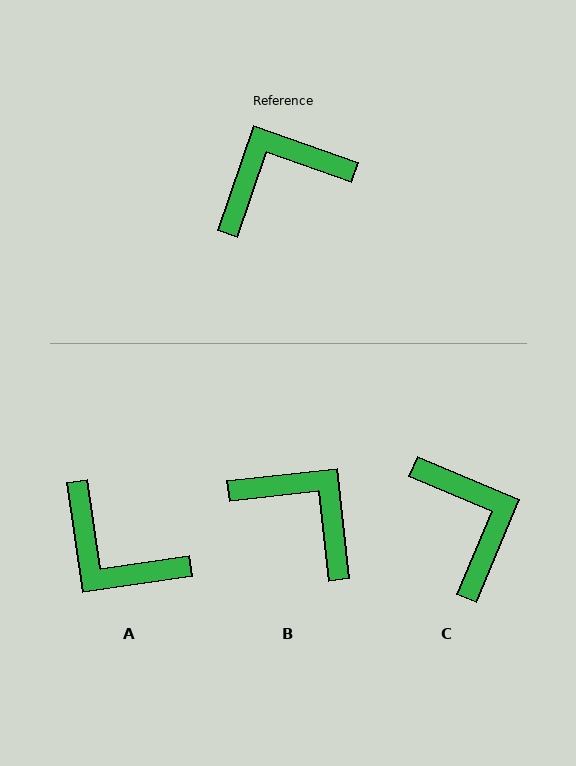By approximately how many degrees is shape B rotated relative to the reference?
Approximately 65 degrees clockwise.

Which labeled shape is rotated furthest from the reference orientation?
A, about 118 degrees away.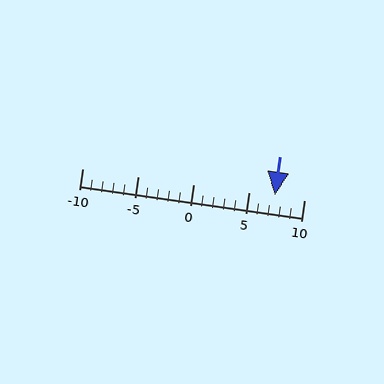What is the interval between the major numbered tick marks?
The major tick marks are spaced 5 units apart.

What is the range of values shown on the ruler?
The ruler shows values from -10 to 10.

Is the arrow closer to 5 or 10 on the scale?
The arrow is closer to 5.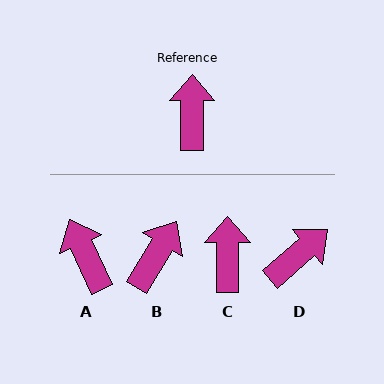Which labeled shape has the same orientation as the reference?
C.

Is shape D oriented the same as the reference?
No, it is off by about 49 degrees.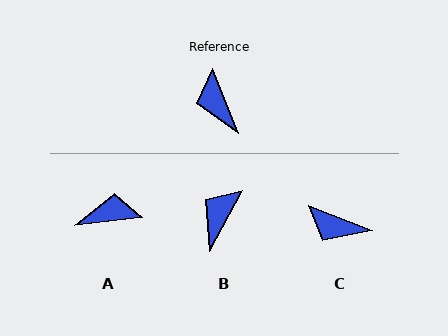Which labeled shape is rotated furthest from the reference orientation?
A, about 105 degrees away.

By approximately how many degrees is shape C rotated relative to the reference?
Approximately 47 degrees counter-clockwise.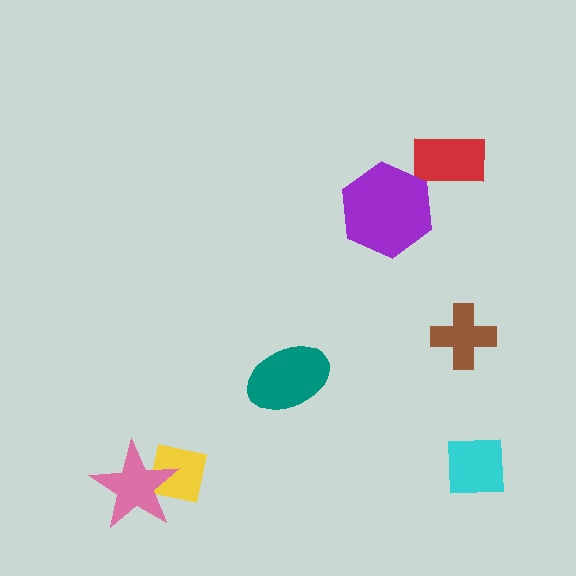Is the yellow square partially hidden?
Yes, it is partially covered by another shape.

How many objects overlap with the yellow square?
1 object overlaps with the yellow square.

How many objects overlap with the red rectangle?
0 objects overlap with the red rectangle.